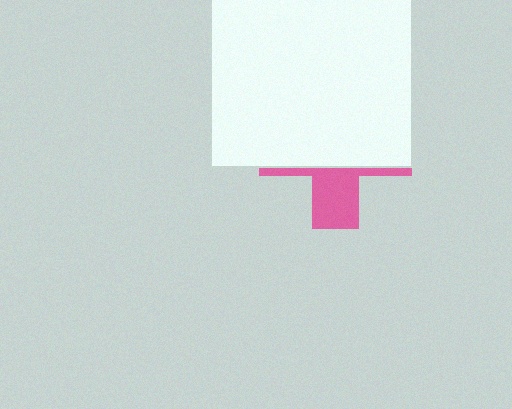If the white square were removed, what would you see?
You would see the complete pink cross.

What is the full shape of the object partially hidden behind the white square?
The partially hidden object is a pink cross.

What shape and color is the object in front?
The object in front is a white square.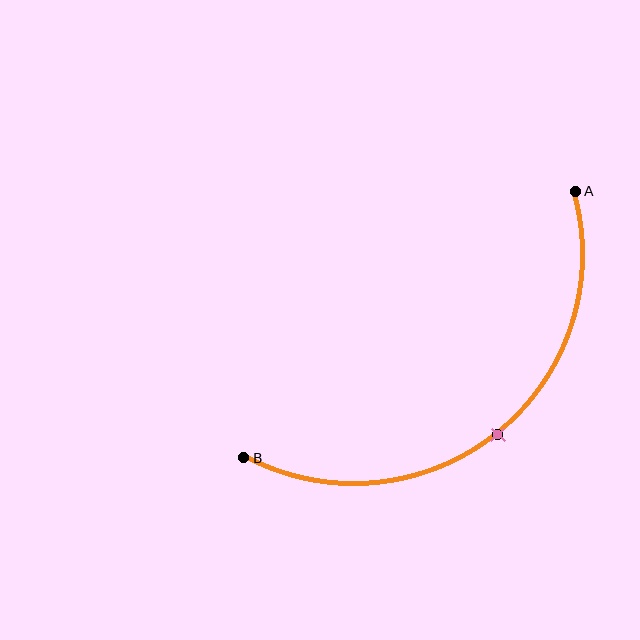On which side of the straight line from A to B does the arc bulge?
The arc bulges below and to the right of the straight line connecting A and B.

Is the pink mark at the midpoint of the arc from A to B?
Yes. The pink mark lies on the arc at equal arc-length from both A and B — it is the arc midpoint.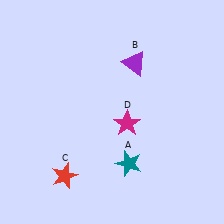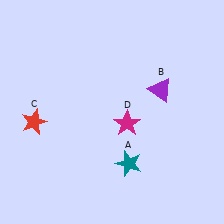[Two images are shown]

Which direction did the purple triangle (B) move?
The purple triangle (B) moved down.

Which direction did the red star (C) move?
The red star (C) moved up.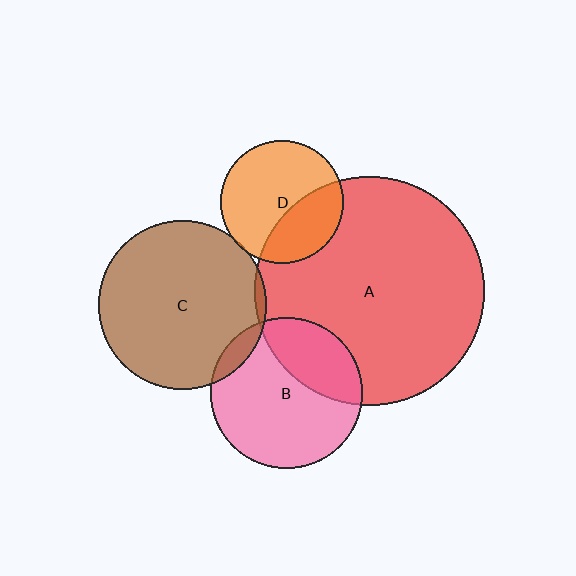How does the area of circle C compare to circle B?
Approximately 1.2 times.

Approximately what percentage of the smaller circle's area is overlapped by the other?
Approximately 5%.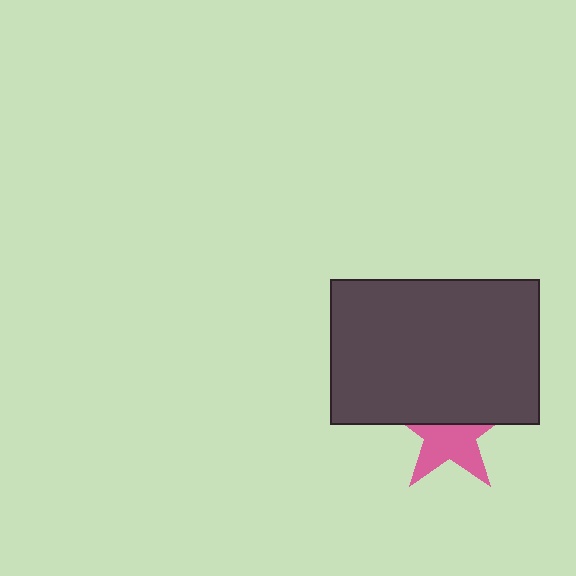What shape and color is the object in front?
The object in front is a dark gray rectangle.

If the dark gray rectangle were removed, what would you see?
You would see the complete pink star.